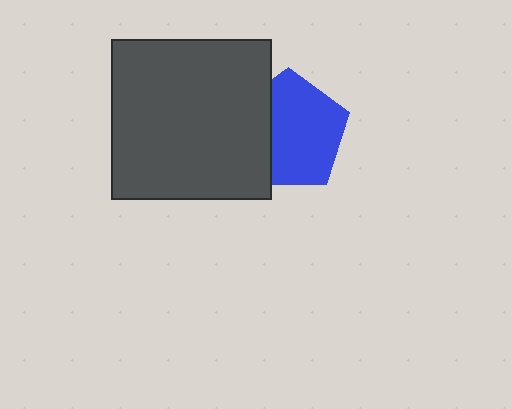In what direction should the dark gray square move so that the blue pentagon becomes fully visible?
The dark gray square should move left. That is the shortest direction to clear the overlap and leave the blue pentagon fully visible.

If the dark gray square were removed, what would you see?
You would see the complete blue pentagon.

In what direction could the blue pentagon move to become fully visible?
The blue pentagon could move right. That would shift it out from behind the dark gray square entirely.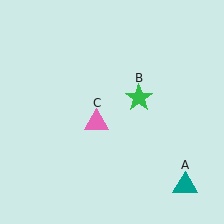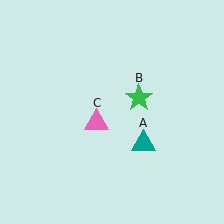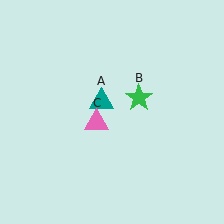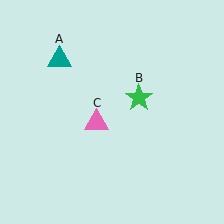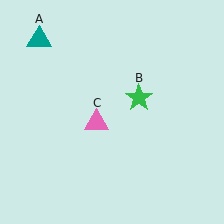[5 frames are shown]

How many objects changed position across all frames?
1 object changed position: teal triangle (object A).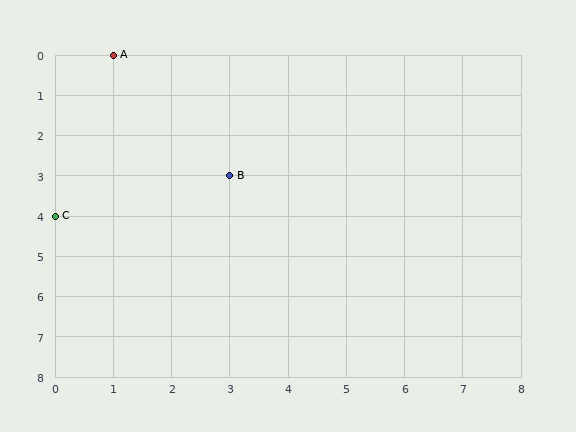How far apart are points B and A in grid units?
Points B and A are 2 columns and 3 rows apart (about 3.6 grid units diagonally).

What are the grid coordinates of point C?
Point C is at grid coordinates (0, 4).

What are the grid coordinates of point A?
Point A is at grid coordinates (1, 0).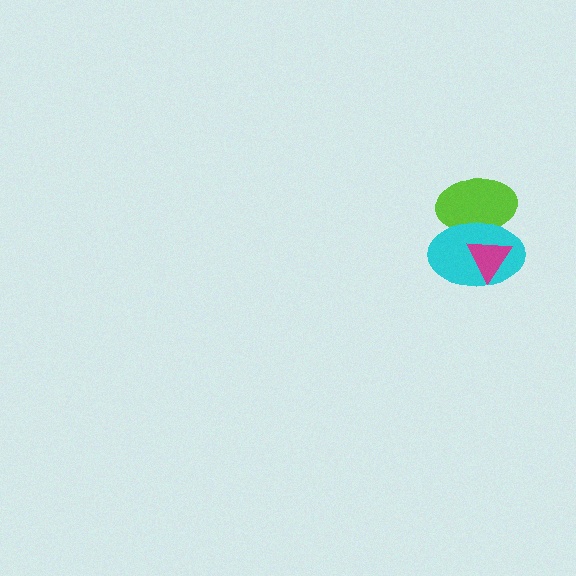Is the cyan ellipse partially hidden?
Yes, it is partially covered by another shape.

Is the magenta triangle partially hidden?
No, no other shape covers it.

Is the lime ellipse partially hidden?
Yes, it is partially covered by another shape.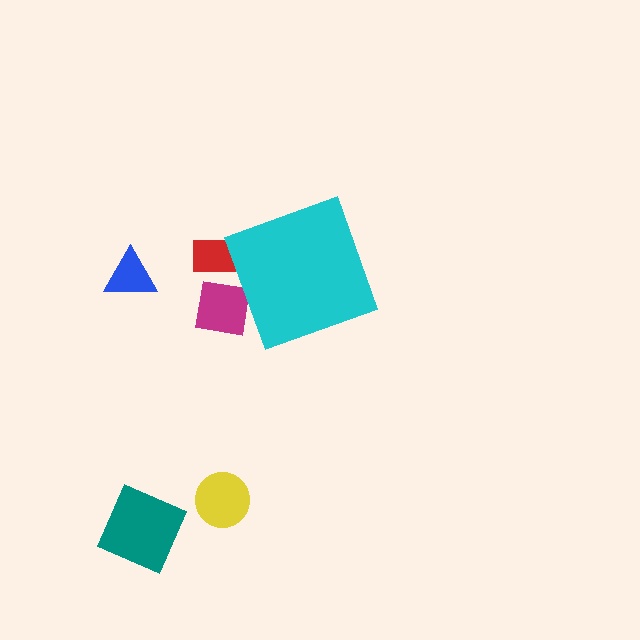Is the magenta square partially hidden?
Yes, the magenta square is partially hidden behind the cyan diamond.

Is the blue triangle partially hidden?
No, the blue triangle is fully visible.